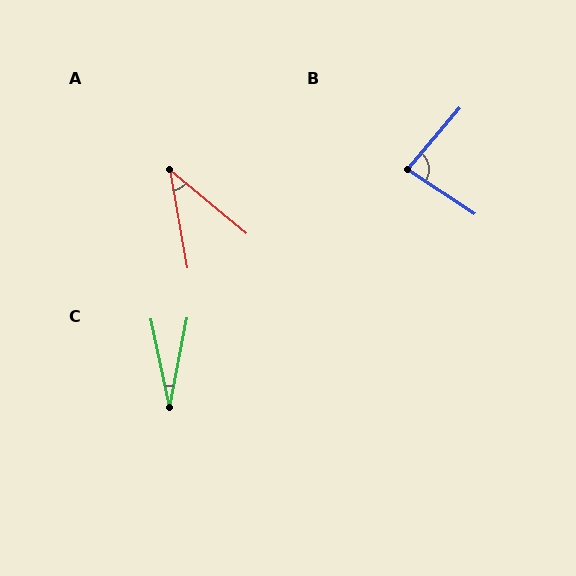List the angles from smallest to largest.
C (23°), A (40°), B (83°).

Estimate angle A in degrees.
Approximately 40 degrees.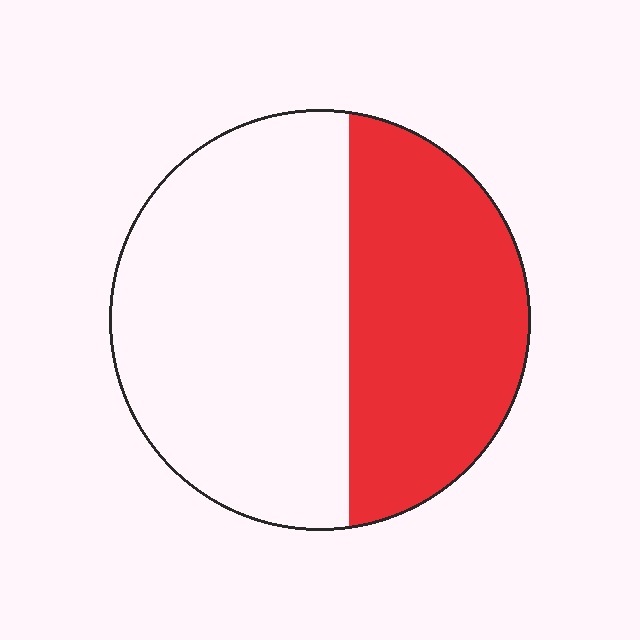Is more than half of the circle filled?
No.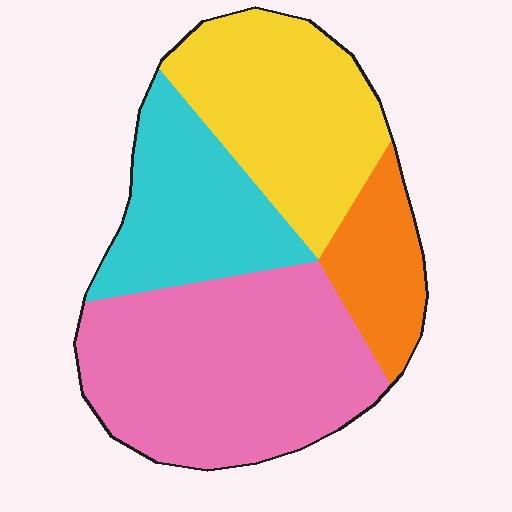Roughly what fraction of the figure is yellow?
Yellow takes up about one quarter (1/4) of the figure.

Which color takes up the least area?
Orange, at roughly 10%.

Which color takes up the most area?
Pink, at roughly 40%.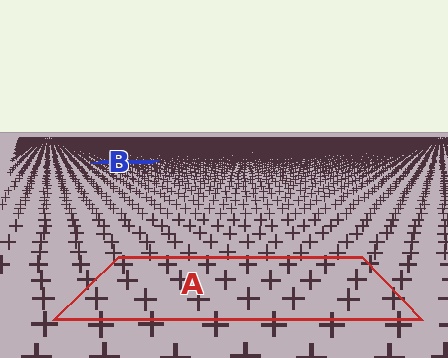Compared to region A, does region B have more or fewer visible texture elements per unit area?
Region B has more texture elements per unit area — they are packed more densely because it is farther away.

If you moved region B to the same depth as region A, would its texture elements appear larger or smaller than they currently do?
They would appear larger. At a closer depth, the same texture elements are projected at a bigger on-screen size.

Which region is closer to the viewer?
Region A is closer. The texture elements there are larger and more spread out.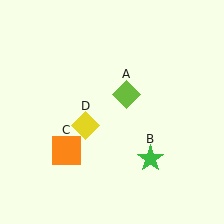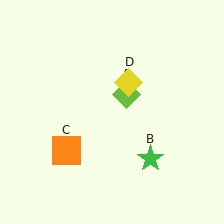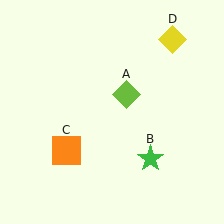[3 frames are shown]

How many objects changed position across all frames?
1 object changed position: yellow diamond (object D).